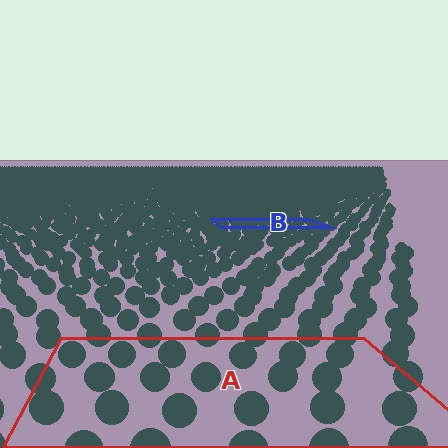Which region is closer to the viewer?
Region A is closer. The texture elements there are larger and more spread out.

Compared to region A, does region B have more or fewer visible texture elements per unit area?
Region B has more texture elements per unit area — they are packed more densely because it is farther away.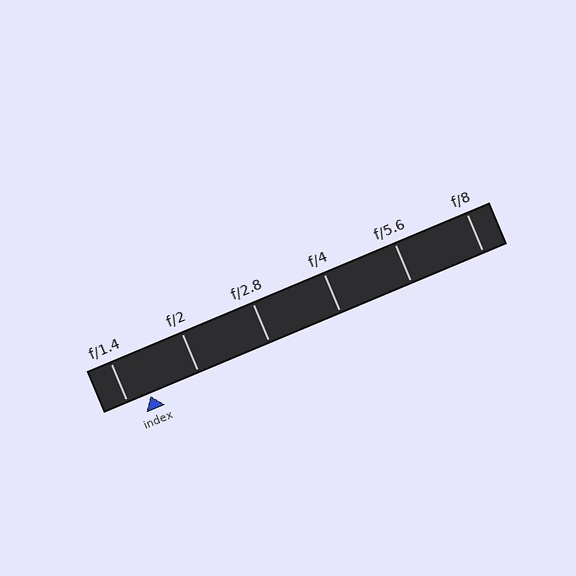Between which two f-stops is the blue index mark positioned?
The index mark is between f/1.4 and f/2.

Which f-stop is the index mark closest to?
The index mark is closest to f/1.4.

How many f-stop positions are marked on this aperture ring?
There are 6 f-stop positions marked.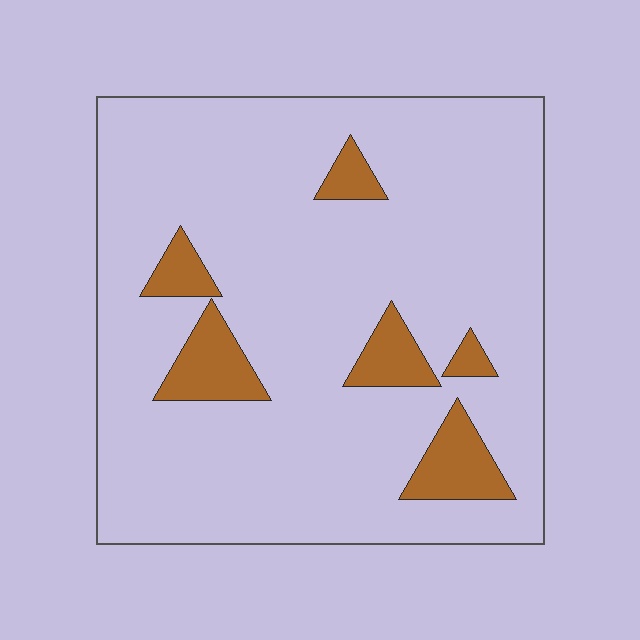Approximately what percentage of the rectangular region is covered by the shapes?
Approximately 10%.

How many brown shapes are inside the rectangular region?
6.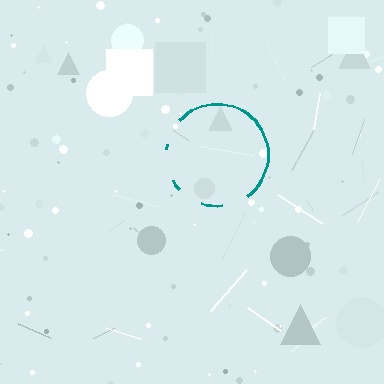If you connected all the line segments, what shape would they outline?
They would outline a circle.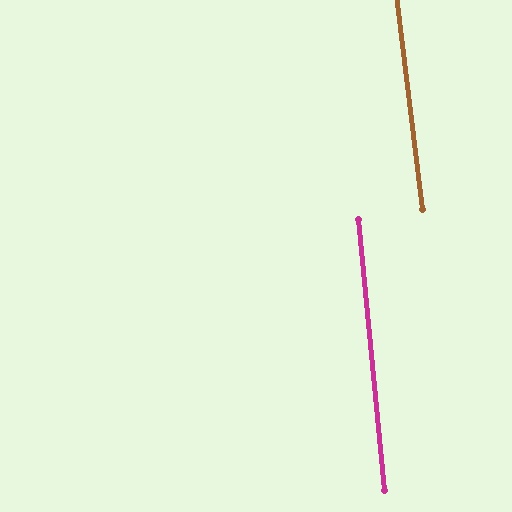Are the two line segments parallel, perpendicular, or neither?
Parallel — their directions differ by only 1.3°.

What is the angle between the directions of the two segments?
Approximately 1 degree.